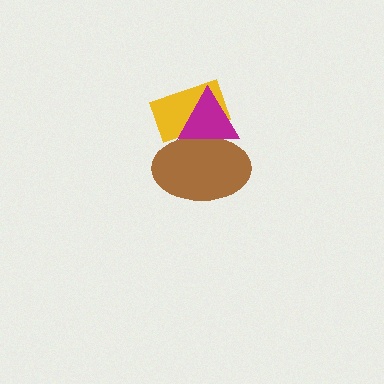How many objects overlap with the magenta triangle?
2 objects overlap with the magenta triangle.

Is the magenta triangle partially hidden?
No, no other shape covers it.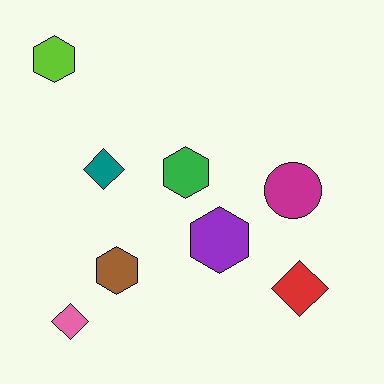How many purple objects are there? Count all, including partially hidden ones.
There is 1 purple object.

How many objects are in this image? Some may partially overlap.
There are 8 objects.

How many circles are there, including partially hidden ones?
There is 1 circle.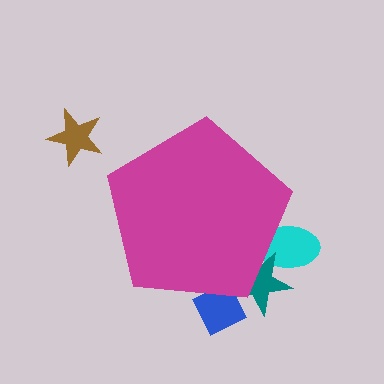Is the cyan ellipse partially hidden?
Yes, the cyan ellipse is partially hidden behind the magenta pentagon.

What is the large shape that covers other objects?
A magenta pentagon.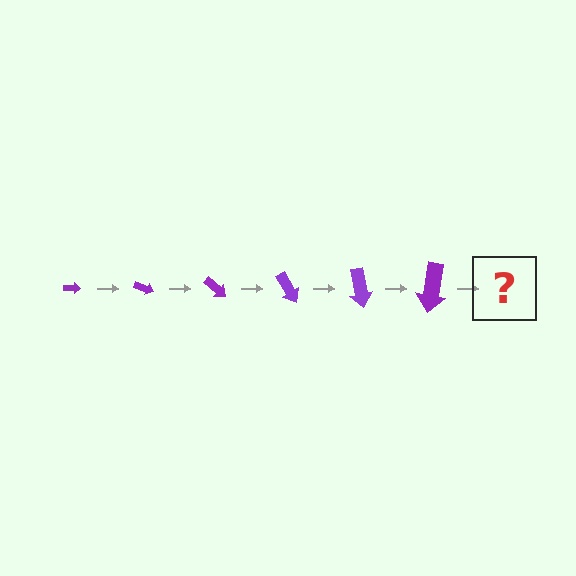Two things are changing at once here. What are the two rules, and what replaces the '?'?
The two rules are that the arrow grows larger each step and it rotates 20 degrees each step. The '?' should be an arrow, larger than the previous one and rotated 120 degrees from the start.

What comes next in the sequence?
The next element should be an arrow, larger than the previous one and rotated 120 degrees from the start.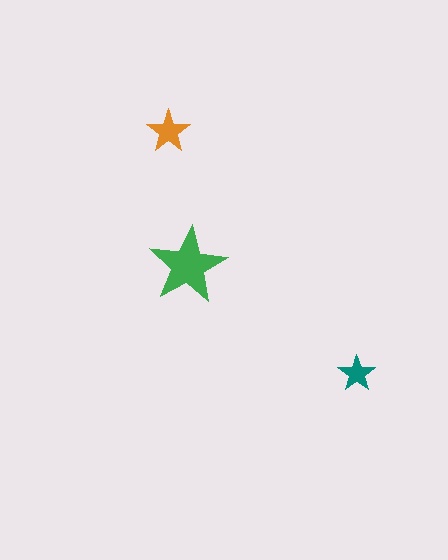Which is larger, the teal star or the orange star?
The orange one.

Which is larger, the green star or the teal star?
The green one.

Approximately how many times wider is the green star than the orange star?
About 2 times wider.